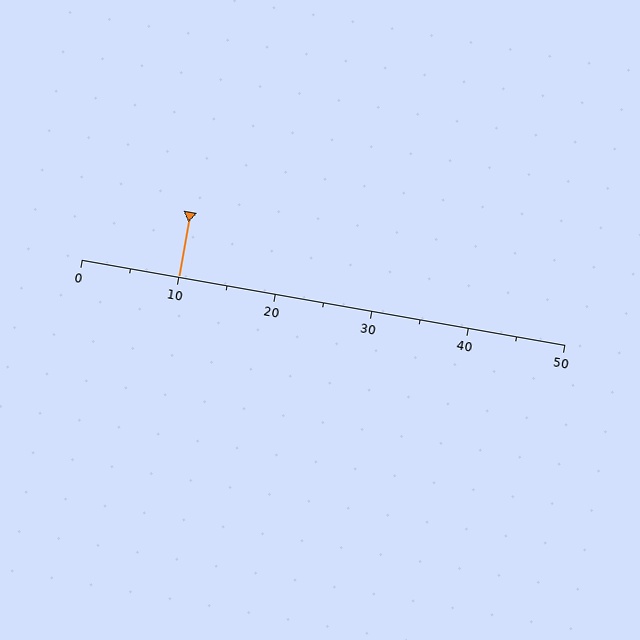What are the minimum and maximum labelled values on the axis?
The axis runs from 0 to 50.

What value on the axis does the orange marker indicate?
The marker indicates approximately 10.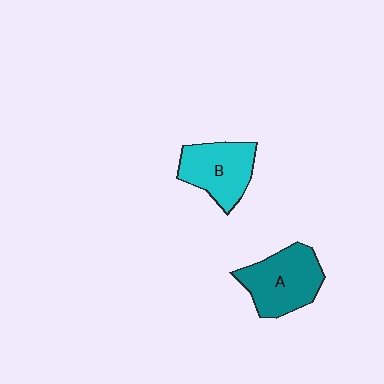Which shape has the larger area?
Shape A (teal).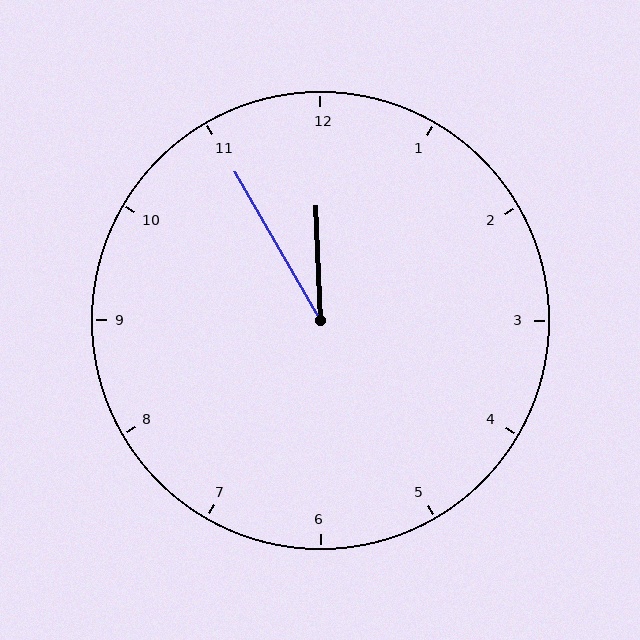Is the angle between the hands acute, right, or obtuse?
It is acute.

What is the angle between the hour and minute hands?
Approximately 28 degrees.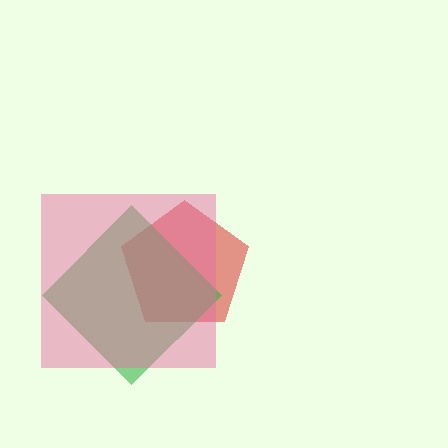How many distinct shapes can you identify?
There are 3 distinct shapes: a red pentagon, a green diamond, a pink square.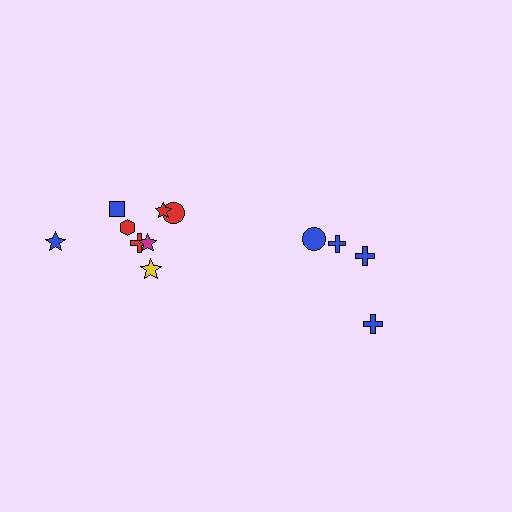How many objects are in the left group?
There are 8 objects.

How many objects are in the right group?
There are 4 objects.